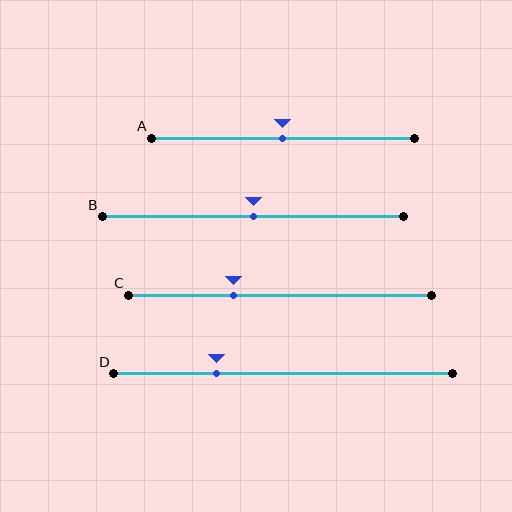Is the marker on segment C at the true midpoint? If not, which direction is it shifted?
No, the marker on segment C is shifted to the left by about 16% of the segment length.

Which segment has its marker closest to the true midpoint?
Segment A has its marker closest to the true midpoint.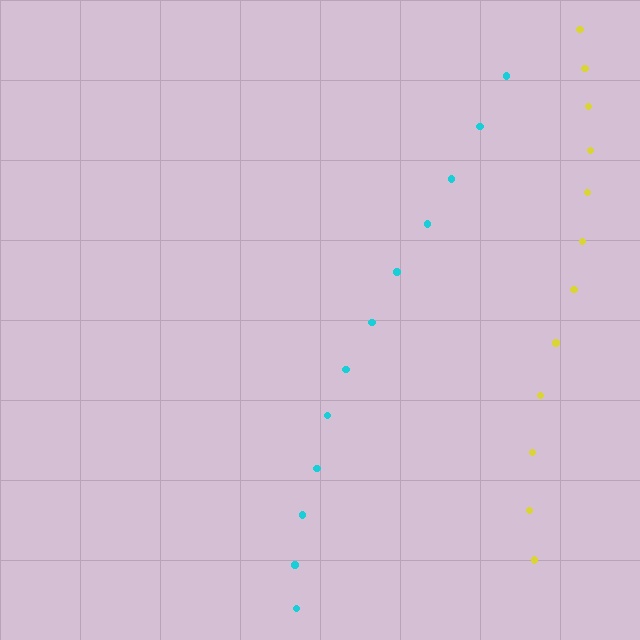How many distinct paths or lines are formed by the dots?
There are 2 distinct paths.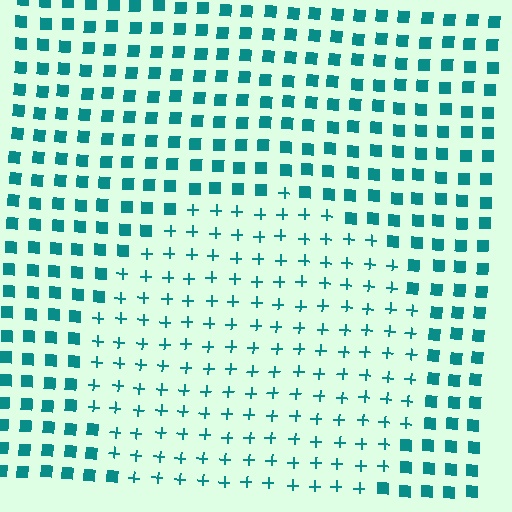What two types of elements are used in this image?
The image uses plus signs inside the circle region and squares outside it.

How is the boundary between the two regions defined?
The boundary is defined by a change in element shape: plus signs inside vs. squares outside. All elements share the same color and spacing.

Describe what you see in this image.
The image is filled with small teal elements arranged in a uniform grid. A circle-shaped region contains plus signs, while the surrounding area contains squares. The boundary is defined purely by the change in element shape.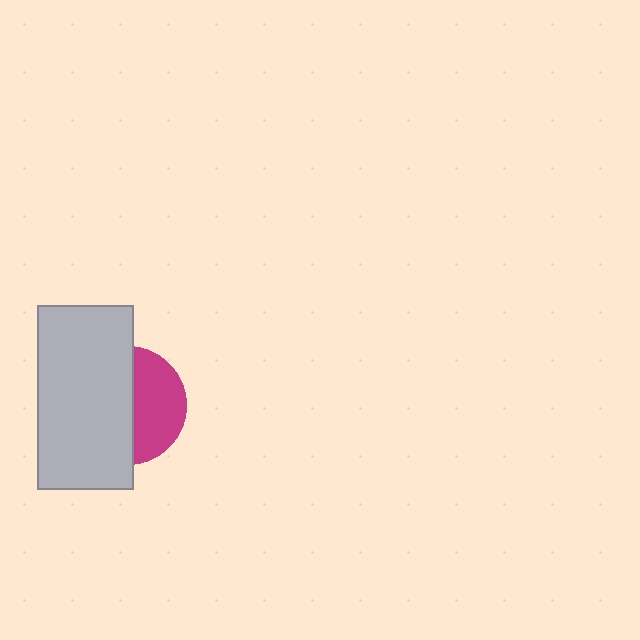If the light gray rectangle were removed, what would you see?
You would see the complete magenta circle.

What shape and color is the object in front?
The object in front is a light gray rectangle.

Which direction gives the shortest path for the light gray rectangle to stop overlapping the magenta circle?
Moving left gives the shortest separation.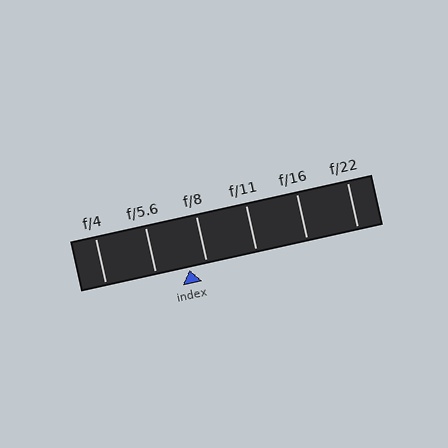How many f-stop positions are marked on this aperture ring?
There are 6 f-stop positions marked.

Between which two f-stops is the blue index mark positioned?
The index mark is between f/5.6 and f/8.